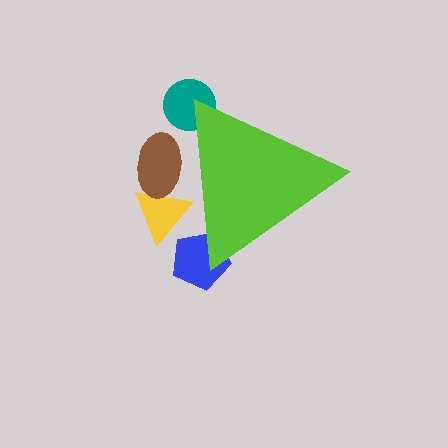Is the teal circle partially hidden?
Yes, the teal circle is partially hidden behind the lime triangle.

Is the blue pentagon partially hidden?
Yes, the blue pentagon is partially hidden behind the lime triangle.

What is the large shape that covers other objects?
A lime triangle.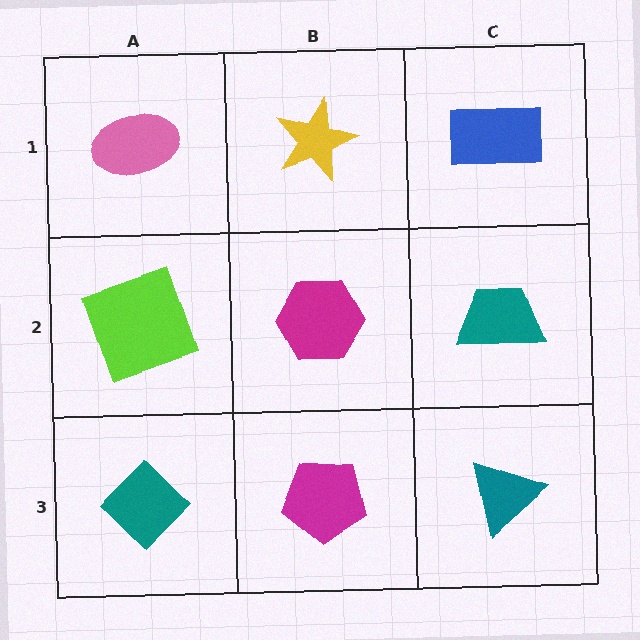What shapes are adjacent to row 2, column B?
A yellow star (row 1, column B), a magenta pentagon (row 3, column B), a lime square (row 2, column A), a teal trapezoid (row 2, column C).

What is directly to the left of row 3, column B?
A teal diamond.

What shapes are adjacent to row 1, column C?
A teal trapezoid (row 2, column C), a yellow star (row 1, column B).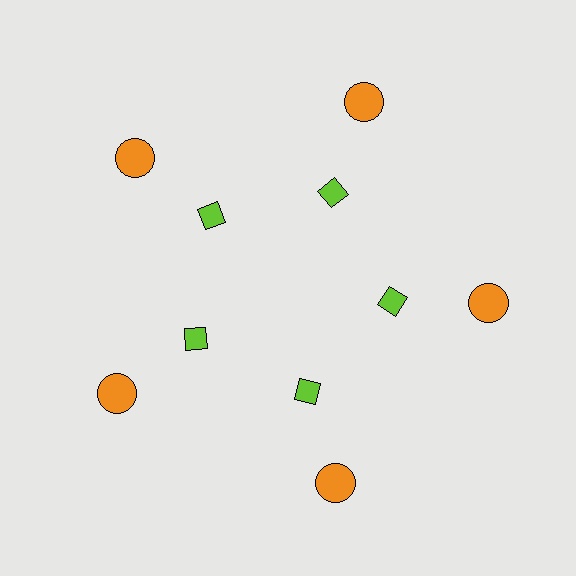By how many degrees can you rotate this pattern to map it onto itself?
The pattern maps onto itself every 72 degrees of rotation.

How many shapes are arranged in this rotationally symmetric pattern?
There are 10 shapes, arranged in 5 groups of 2.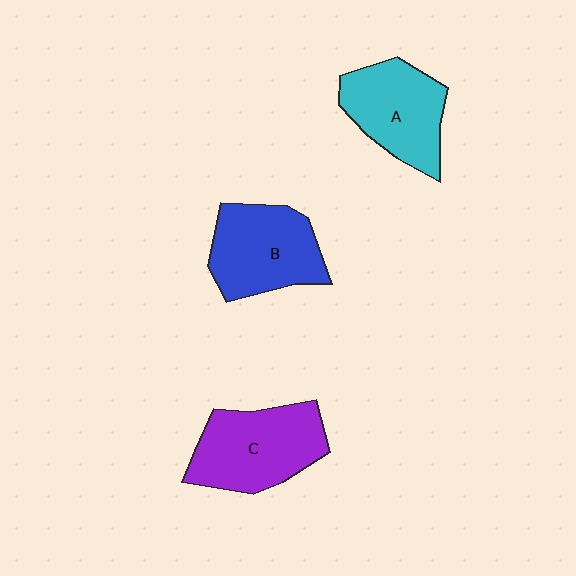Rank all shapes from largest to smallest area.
From largest to smallest: C (purple), B (blue), A (cyan).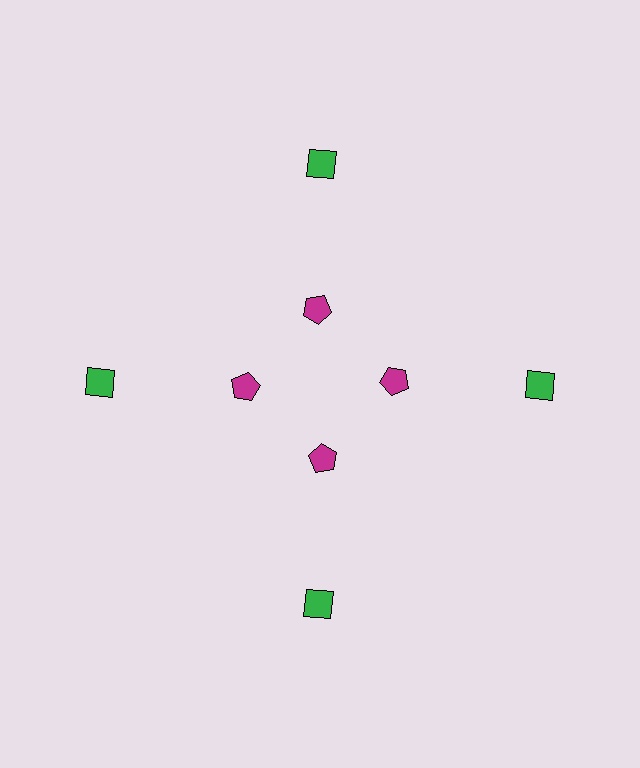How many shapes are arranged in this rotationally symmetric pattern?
There are 8 shapes, arranged in 4 groups of 2.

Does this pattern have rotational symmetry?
Yes, this pattern has 4-fold rotational symmetry. It looks the same after rotating 90 degrees around the center.